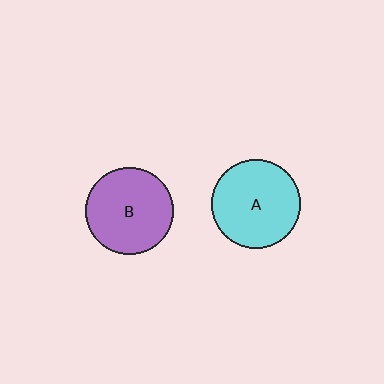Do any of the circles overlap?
No, none of the circles overlap.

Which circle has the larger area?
Circle A (cyan).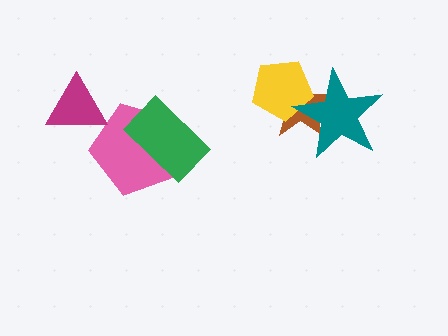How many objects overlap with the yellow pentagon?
2 objects overlap with the yellow pentagon.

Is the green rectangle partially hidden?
No, no other shape covers it.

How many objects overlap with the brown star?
2 objects overlap with the brown star.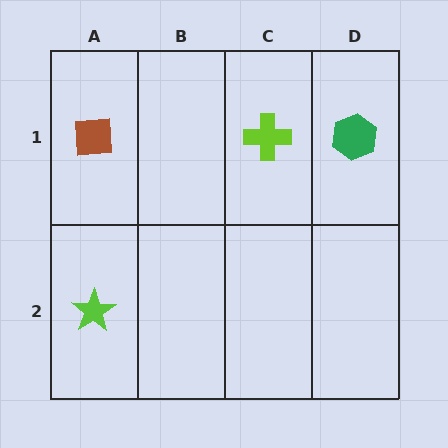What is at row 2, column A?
A lime star.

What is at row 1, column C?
A lime cross.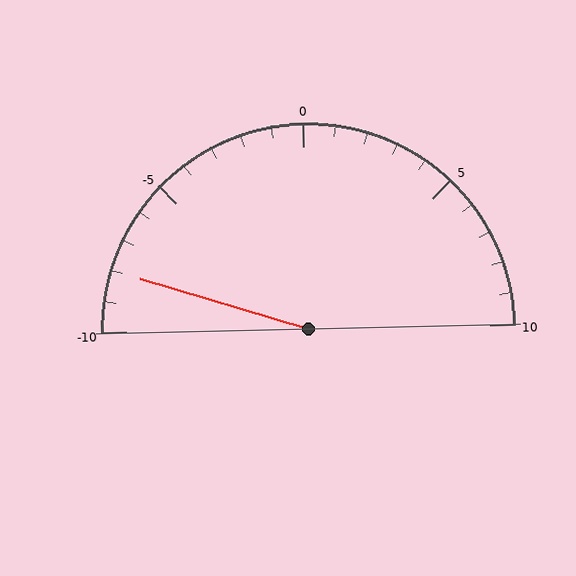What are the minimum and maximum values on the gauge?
The gauge ranges from -10 to 10.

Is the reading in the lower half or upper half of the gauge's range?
The reading is in the lower half of the range (-10 to 10).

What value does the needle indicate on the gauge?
The needle indicates approximately -8.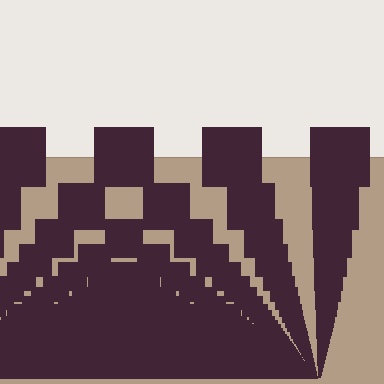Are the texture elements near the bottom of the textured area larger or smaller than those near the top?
Smaller. The gradient is inverted — elements near the bottom are smaller and denser.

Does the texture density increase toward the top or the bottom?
Density increases toward the bottom.